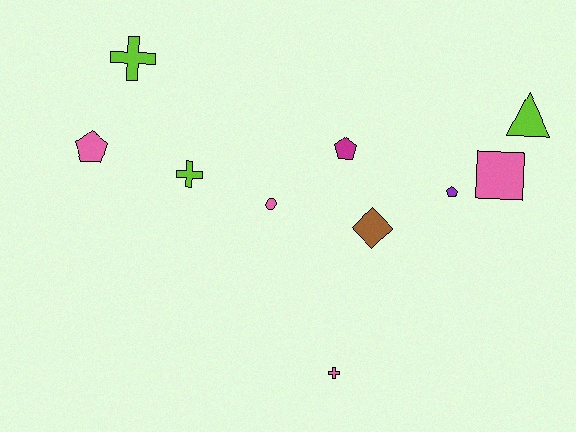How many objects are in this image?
There are 10 objects.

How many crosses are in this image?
There are 3 crosses.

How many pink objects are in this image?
There are 4 pink objects.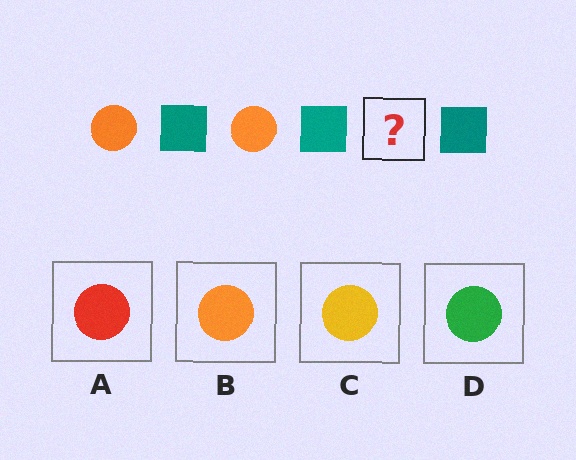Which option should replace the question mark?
Option B.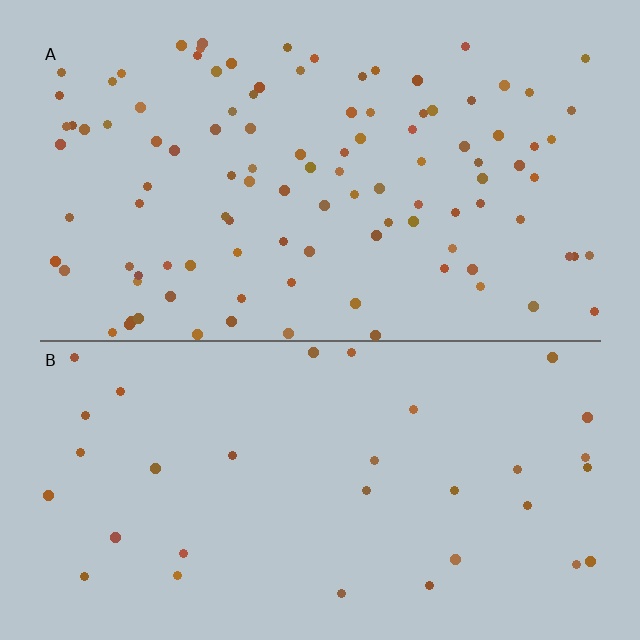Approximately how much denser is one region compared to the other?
Approximately 3.2× — region A over region B.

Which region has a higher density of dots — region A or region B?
A (the top).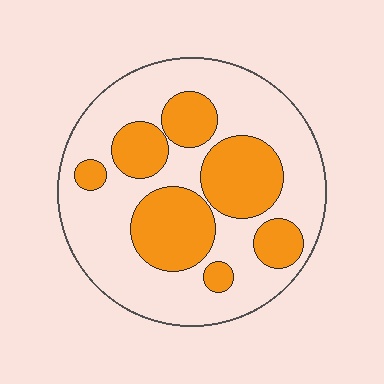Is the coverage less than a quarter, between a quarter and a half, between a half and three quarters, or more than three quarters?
Between a quarter and a half.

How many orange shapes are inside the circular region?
7.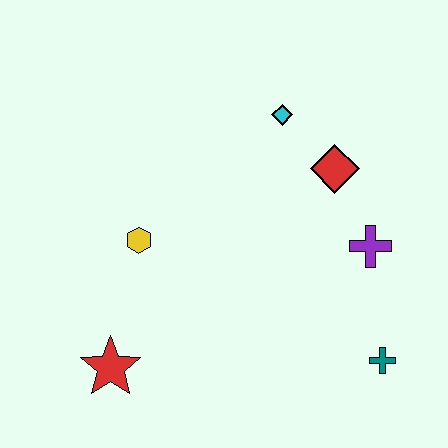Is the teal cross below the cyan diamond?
Yes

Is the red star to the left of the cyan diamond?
Yes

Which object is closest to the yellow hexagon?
The red star is closest to the yellow hexagon.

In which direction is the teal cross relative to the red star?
The teal cross is to the right of the red star.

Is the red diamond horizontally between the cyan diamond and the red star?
No